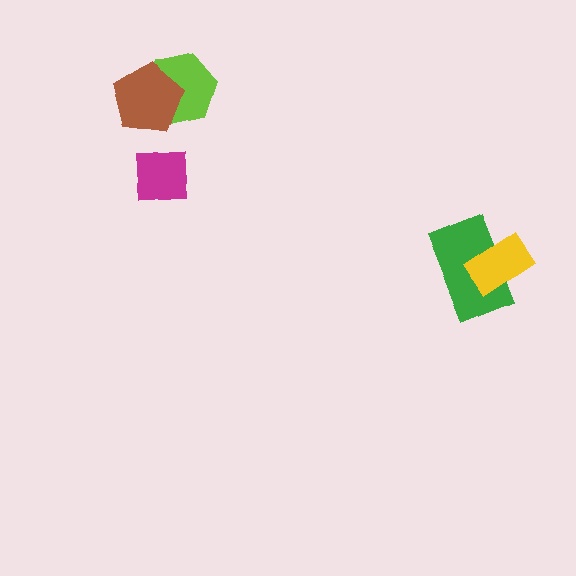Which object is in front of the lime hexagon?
The brown pentagon is in front of the lime hexagon.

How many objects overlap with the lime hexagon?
1 object overlaps with the lime hexagon.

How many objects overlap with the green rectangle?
1 object overlaps with the green rectangle.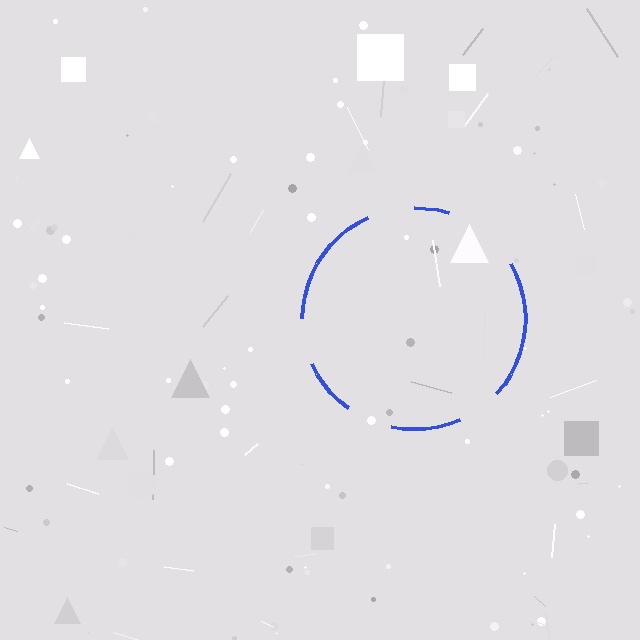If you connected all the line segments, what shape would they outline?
They would outline a circle.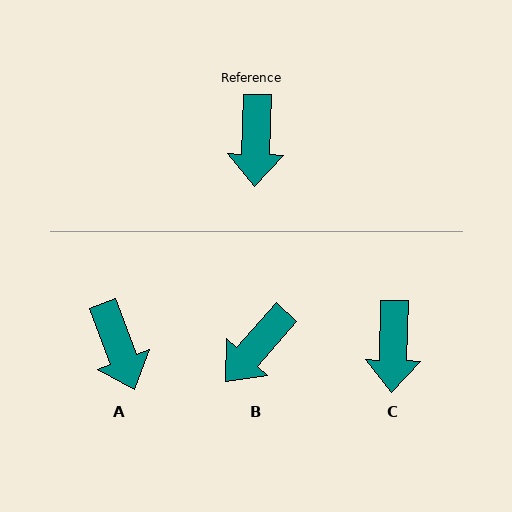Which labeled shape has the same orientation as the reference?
C.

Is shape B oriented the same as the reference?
No, it is off by about 40 degrees.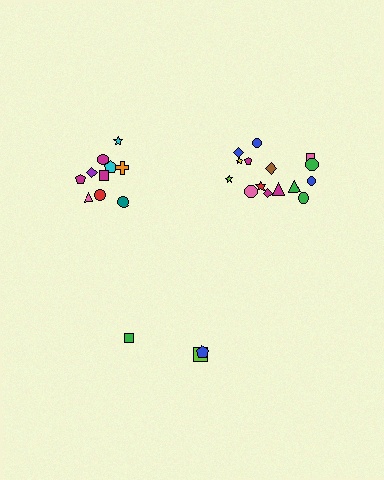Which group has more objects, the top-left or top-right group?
The top-right group.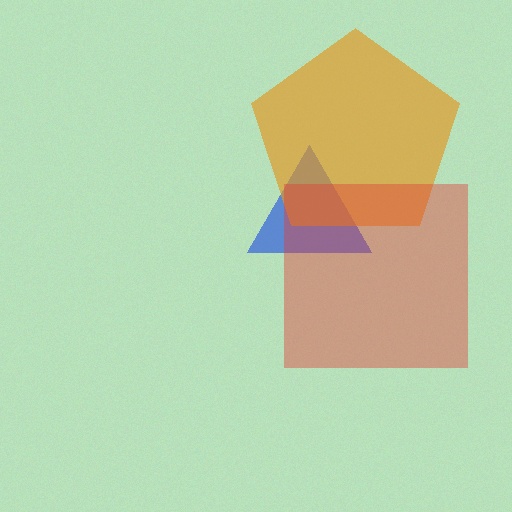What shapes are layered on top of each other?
The layered shapes are: a blue triangle, an orange pentagon, a red square.